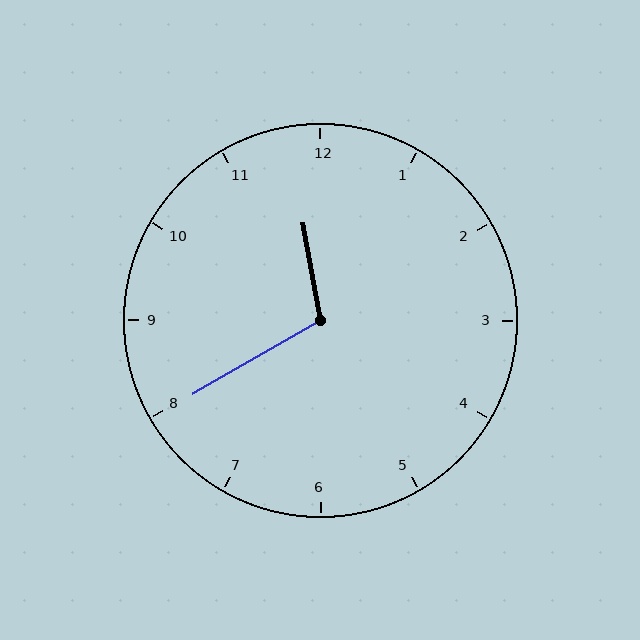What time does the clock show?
11:40.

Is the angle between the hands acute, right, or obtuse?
It is obtuse.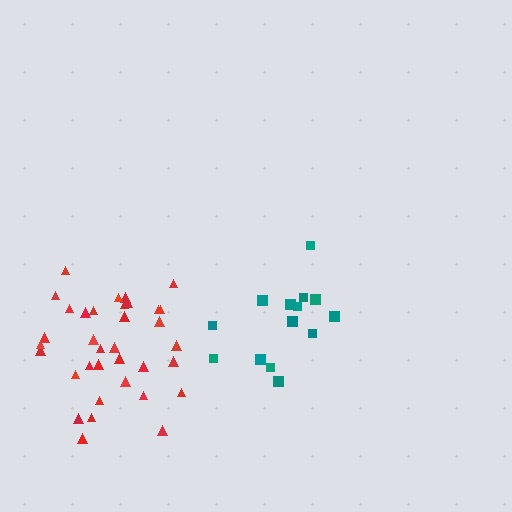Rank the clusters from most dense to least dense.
red, teal.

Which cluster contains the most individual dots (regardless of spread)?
Red (35).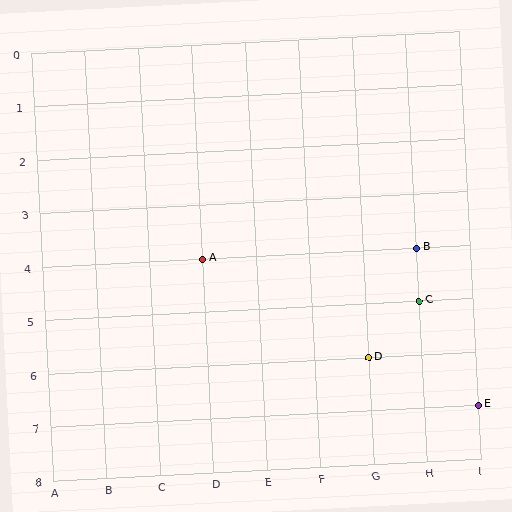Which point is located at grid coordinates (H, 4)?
Point B is at (H, 4).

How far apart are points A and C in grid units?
Points A and C are 4 columns and 1 row apart (about 4.1 grid units diagonally).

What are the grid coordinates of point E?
Point E is at grid coordinates (I, 7).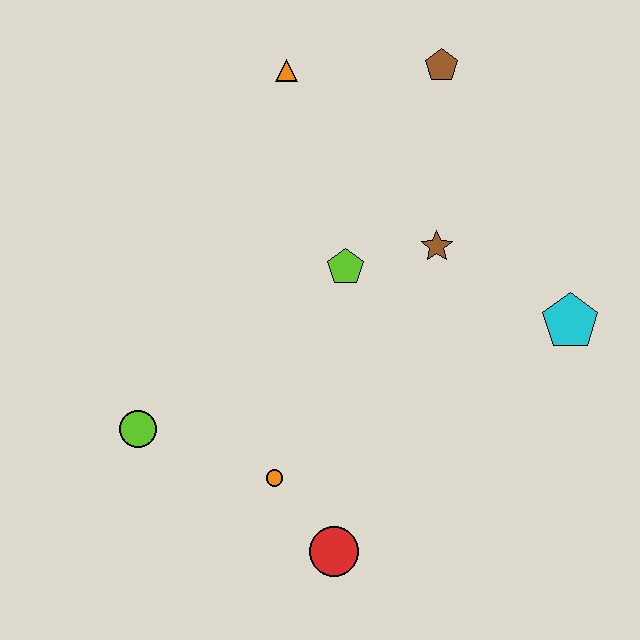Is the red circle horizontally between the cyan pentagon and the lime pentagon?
No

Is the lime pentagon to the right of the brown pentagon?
No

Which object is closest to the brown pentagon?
The orange triangle is closest to the brown pentagon.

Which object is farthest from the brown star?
The lime circle is farthest from the brown star.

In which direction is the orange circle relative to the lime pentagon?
The orange circle is below the lime pentagon.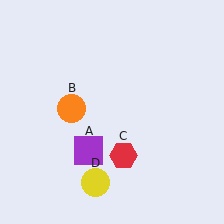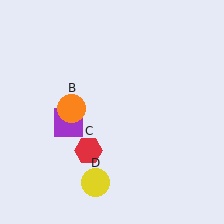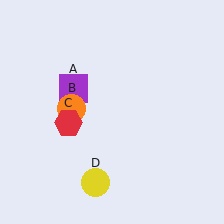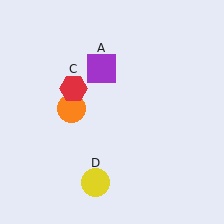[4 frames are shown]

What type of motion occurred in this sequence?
The purple square (object A), red hexagon (object C) rotated clockwise around the center of the scene.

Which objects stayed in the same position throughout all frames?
Orange circle (object B) and yellow circle (object D) remained stationary.